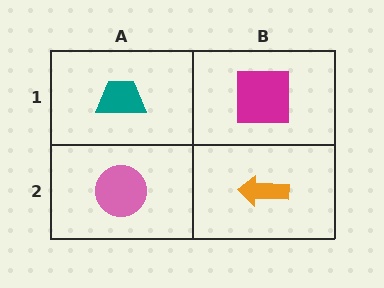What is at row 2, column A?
A pink circle.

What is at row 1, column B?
A magenta square.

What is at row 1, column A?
A teal trapezoid.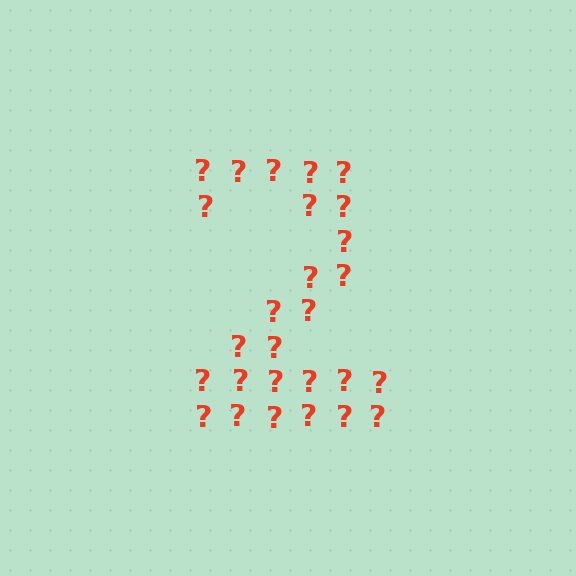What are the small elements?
The small elements are question marks.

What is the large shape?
The large shape is the digit 2.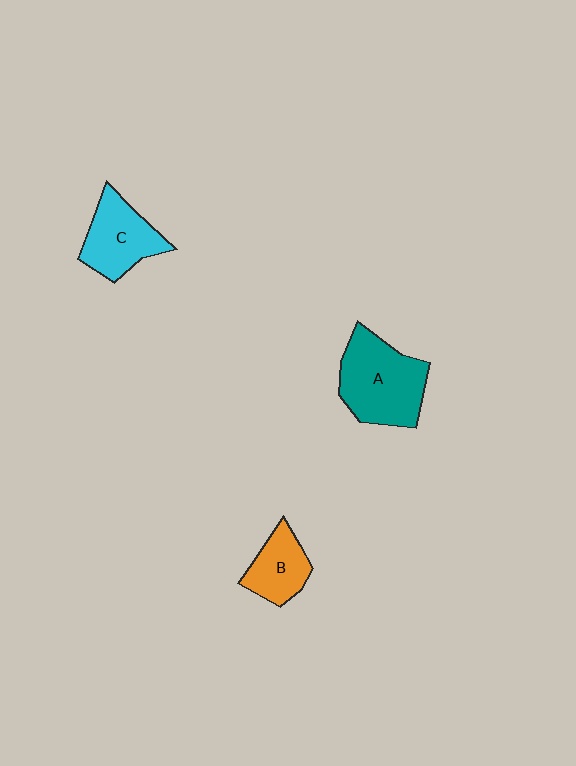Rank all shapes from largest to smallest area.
From largest to smallest: A (teal), C (cyan), B (orange).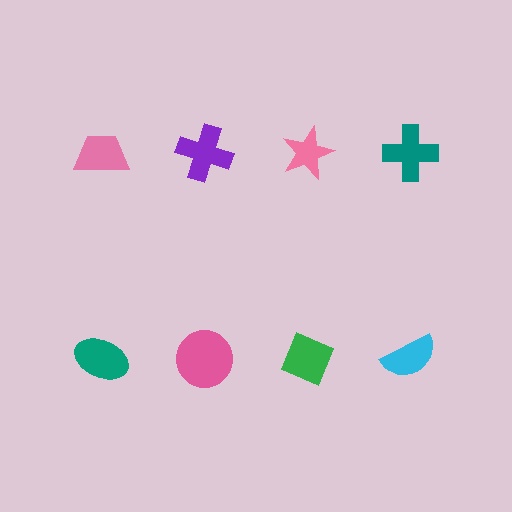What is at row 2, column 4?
A cyan semicircle.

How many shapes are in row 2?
4 shapes.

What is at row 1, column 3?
A pink star.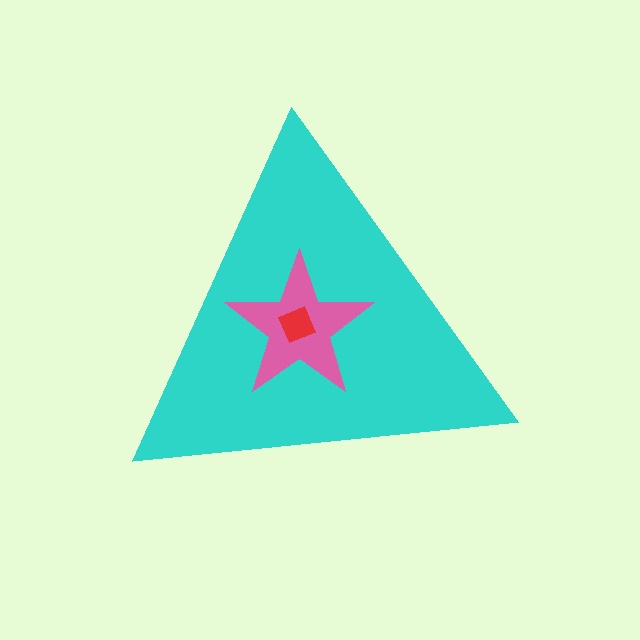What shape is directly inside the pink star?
The red square.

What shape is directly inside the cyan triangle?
The pink star.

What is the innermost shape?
The red square.